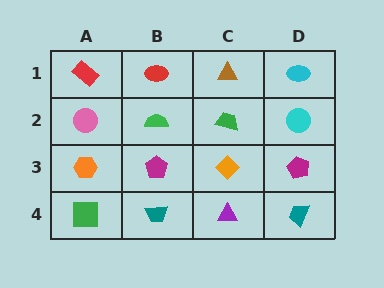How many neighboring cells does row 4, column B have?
3.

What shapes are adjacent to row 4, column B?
A magenta pentagon (row 3, column B), a green square (row 4, column A), a purple triangle (row 4, column C).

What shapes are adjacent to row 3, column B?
A green semicircle (row 2, column B), a teal trapezoid (row 4, column B), an orange hexagon (row 3, column A), an orange diamond (row 3, column C).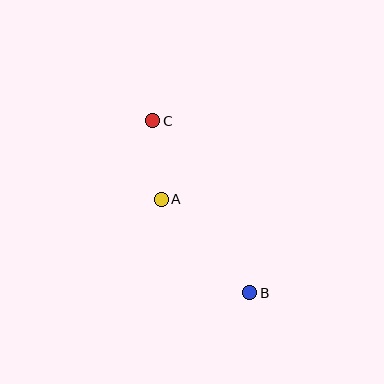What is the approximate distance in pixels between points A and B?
The distance between A and B is approximately 129 pixels.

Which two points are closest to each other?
Points A and C are closest to each other.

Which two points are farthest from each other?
Points B and C are farthest from each other.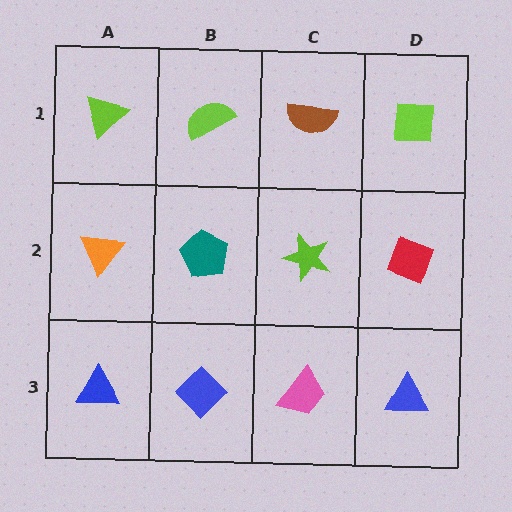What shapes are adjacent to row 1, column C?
A lime star (row 2, column C), a lime semicircle (row 1, column B), a lime square (row 1, column D).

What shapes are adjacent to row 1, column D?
A red diamond (row 2, column D), a brown semicircle (row 1, column C).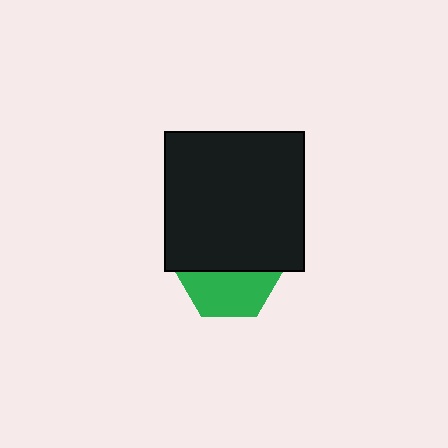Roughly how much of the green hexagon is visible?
About half of it is visible (roughly 46%).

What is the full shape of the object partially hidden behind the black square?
The partially hidden object is a green hexagon.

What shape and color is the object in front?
The object in front is a black square.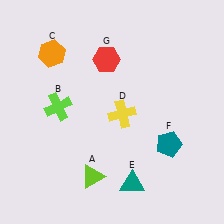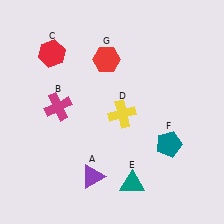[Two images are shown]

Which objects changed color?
A changed from lime to purple. B changed from lime to magenta. C changed from orange to red.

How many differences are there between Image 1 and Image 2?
There are 3 differences between the two images.